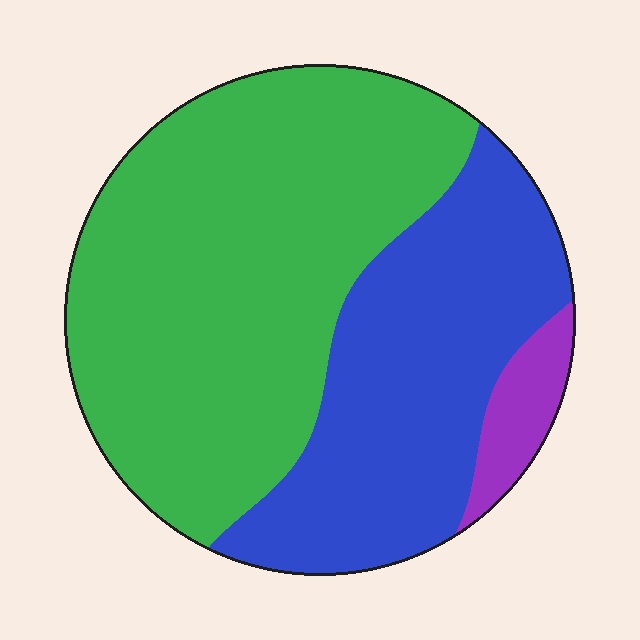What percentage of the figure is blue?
Blue covers 36% of the figure.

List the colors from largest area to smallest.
From largest to smallest: green, blue, purple.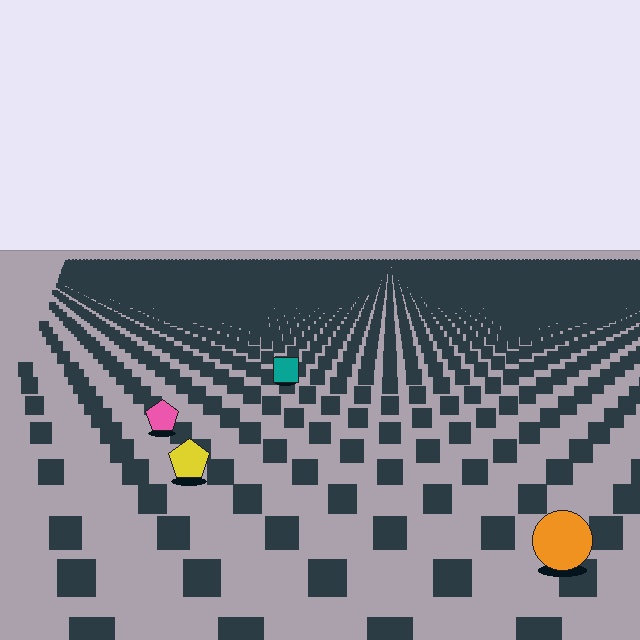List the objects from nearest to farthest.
From nearest to farthest: the orange circle, the yellow pentagon, the pink pentagon, the teal square.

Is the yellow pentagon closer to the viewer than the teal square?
Yes. The yellow pentagon is closer — you can tell from the texture gradient: the ground texture is coarser near it.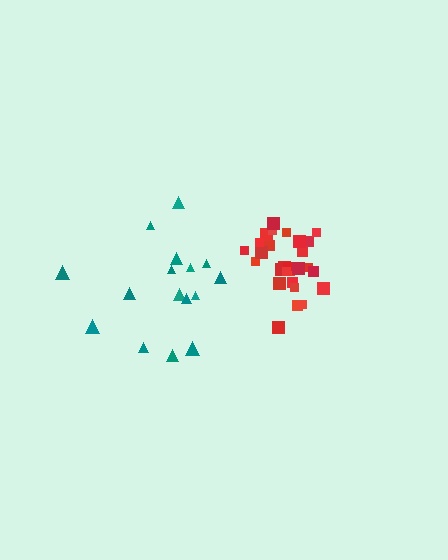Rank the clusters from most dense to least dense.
red, teal.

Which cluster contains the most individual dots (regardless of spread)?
Red (29).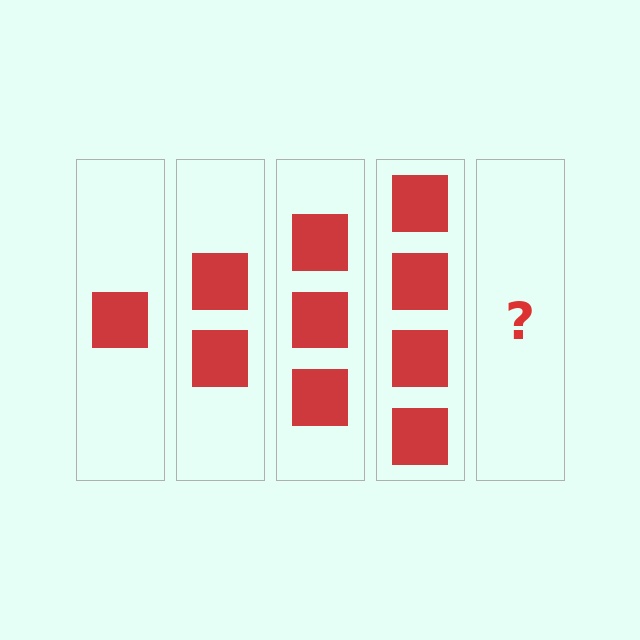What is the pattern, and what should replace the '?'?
The pattern is that each step adds one more square. The '?' should be 5 squares.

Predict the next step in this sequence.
The next step is 5 squares.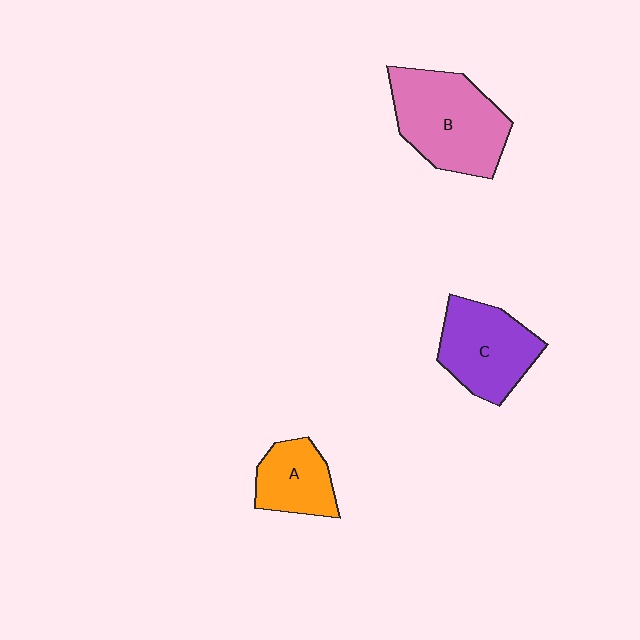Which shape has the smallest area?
Shape A (orange).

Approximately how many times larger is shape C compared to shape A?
Approximately 1.5 times.